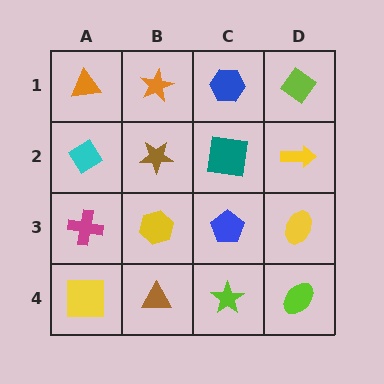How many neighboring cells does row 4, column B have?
3.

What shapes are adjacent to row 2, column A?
An orange triangle (row 1, column A), a magenta cross (row 3, column A), a brown star (row 2, column B).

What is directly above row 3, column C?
A teal square.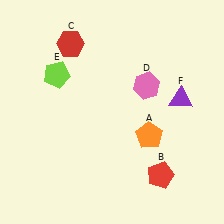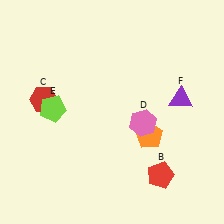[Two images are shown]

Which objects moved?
The objects that moved are: the red hexagon (C), the pink hexagon (D), the lime pentagon (E).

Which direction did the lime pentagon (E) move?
The lime pentagon (E) moved down.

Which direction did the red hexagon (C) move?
The red hexagon (C) moved down.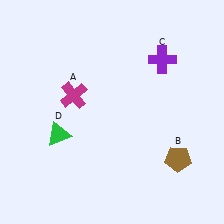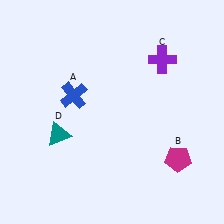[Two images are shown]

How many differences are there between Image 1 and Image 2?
There are 3 differences between the two images.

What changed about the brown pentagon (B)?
In Image 1, B is brown. In Image 2, it changed to magenta.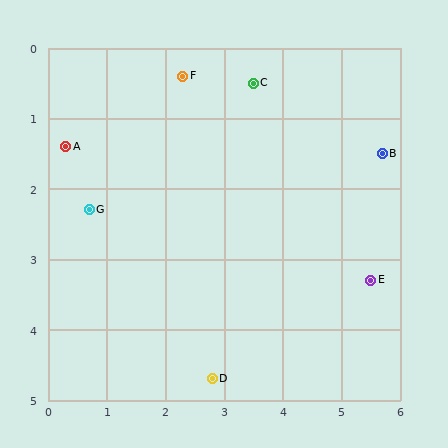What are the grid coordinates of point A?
Point A is at approximately (0.3, 1.4).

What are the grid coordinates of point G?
Point G is at approximately (0.7, 2.3).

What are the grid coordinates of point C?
Point C is at approximately (3.5, 0.5).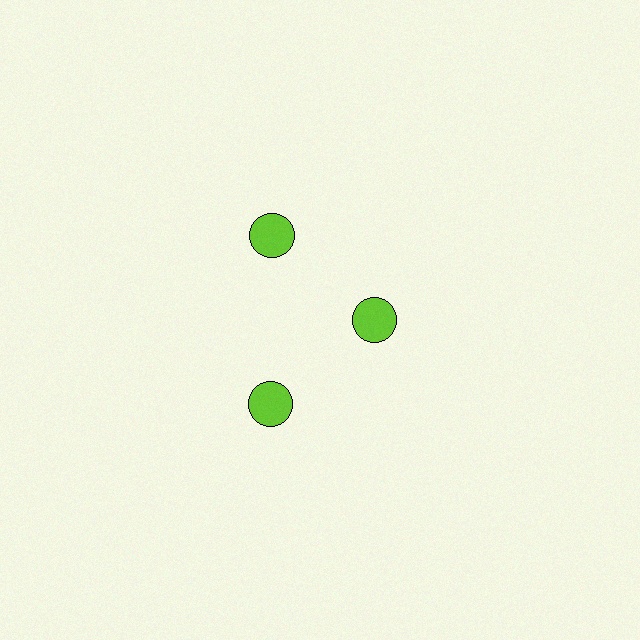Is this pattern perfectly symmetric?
No. The 3 lime circles are arranged in a ring, but one element near the 3 o'clock position is pulled inward toward the center, breaking the 3-fold rotational symmetry.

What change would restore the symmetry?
The symmetry would be restored by moving it outward, back onto the ring so that all 3 circles sit at equal angles and equal distance from the center.